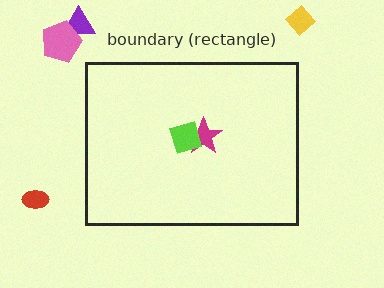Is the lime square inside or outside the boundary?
Inside.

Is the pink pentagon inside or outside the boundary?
Outside.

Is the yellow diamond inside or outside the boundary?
Outside.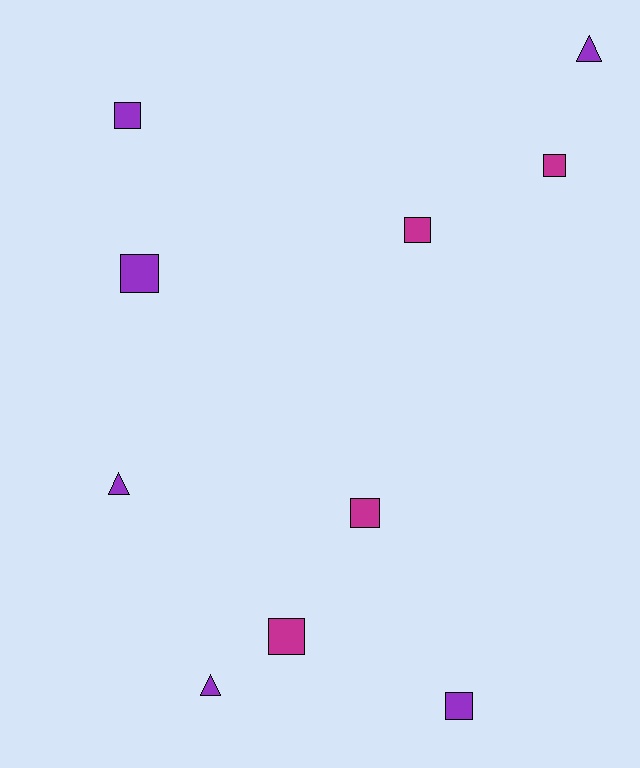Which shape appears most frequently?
Square, with 7 objects.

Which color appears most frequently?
Purple, with 6 objects.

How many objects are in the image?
There are 10 objects.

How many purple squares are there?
There are 3 purple squares.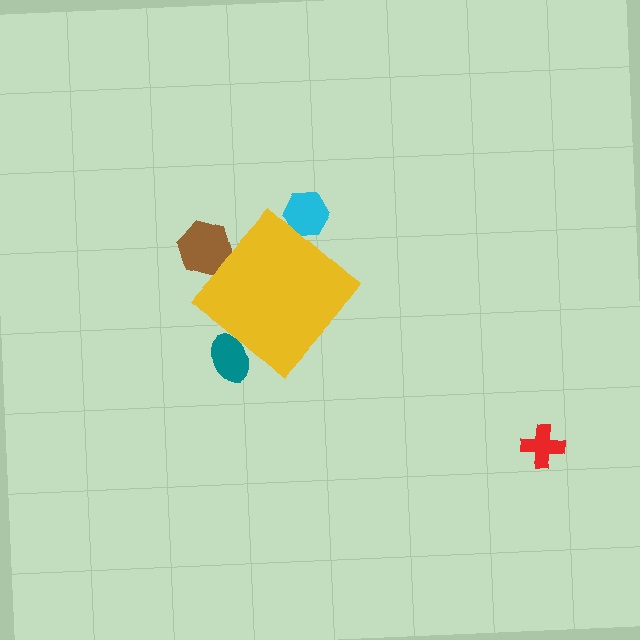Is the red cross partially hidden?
No, the red cross is fully visible.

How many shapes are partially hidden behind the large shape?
3 shapes are partially hidden.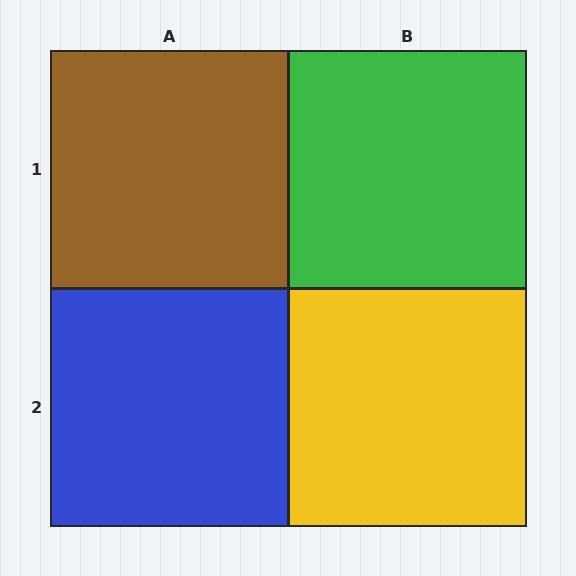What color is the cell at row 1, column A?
Brown.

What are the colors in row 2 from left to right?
Blue, yellow.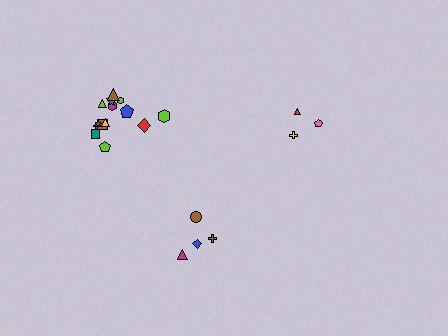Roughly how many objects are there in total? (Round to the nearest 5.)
Roughly 20 objects in total.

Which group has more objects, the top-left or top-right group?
The top-left group.